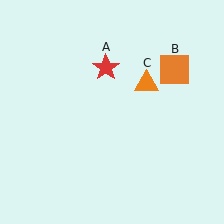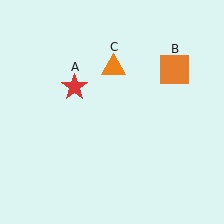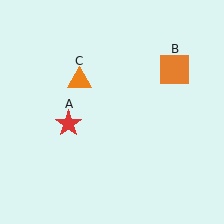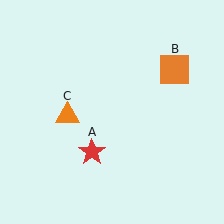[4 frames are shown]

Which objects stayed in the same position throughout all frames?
Orange square (object B) remained stationary.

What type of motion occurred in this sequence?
The red star (object A), orange triangle (object C) rotated counterclockwise around the center of the scene.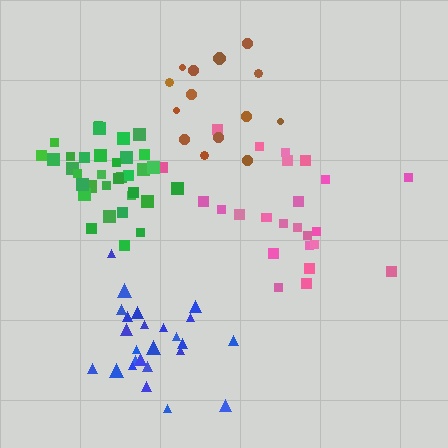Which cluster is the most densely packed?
Green.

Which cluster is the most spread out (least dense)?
Brown.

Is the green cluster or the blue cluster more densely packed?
Green.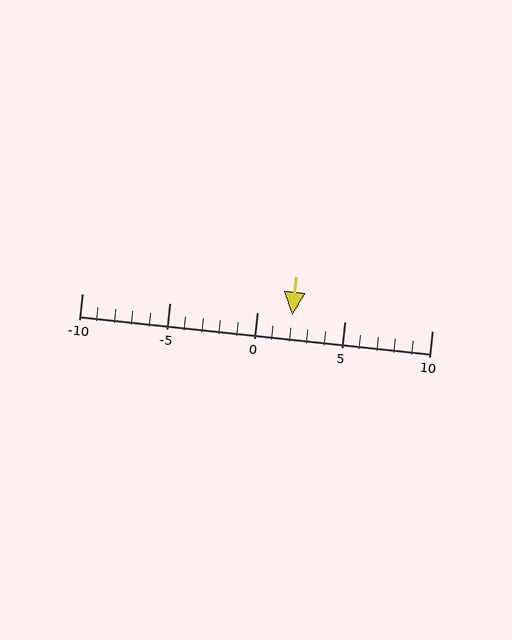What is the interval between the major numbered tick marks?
The major tick marks are spaced 5 units apart.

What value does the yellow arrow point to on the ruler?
The yellow arrow points to approximately 2.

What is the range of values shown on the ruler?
The ruler shows values from -10 to 10.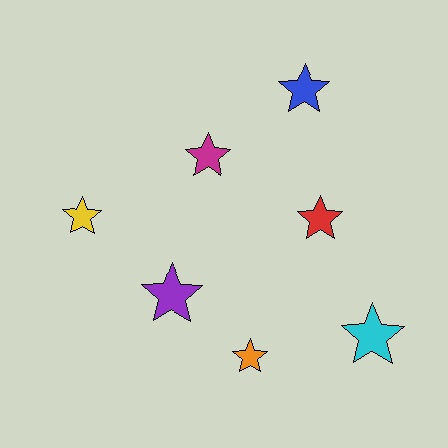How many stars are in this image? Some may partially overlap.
There are 7 stars.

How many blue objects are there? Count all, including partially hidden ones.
There is 1 blue object.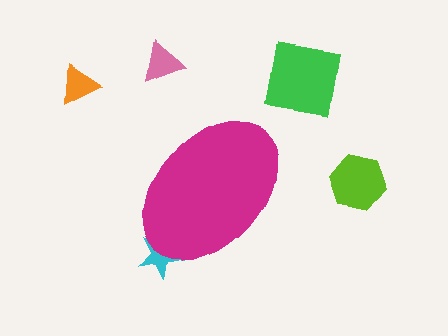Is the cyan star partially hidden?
Yes, the cyan star is partially hidden behind the magenta ellipse.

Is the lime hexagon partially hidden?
No, the lime hexagon is fully visible.